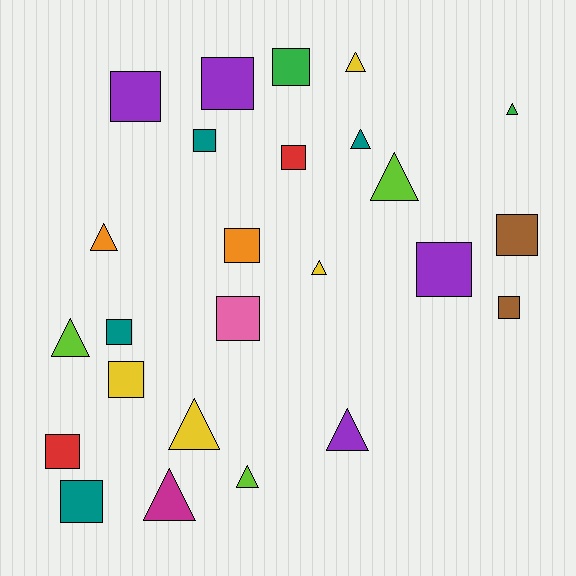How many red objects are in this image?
There are 2 red objects.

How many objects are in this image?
There are 25 objects.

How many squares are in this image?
There are 14 squares.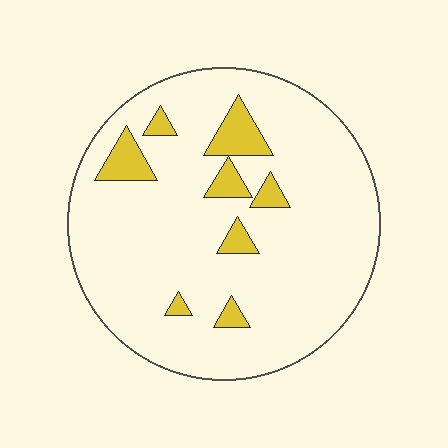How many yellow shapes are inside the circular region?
8.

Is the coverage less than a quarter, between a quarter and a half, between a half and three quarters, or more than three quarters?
Less than a quarter.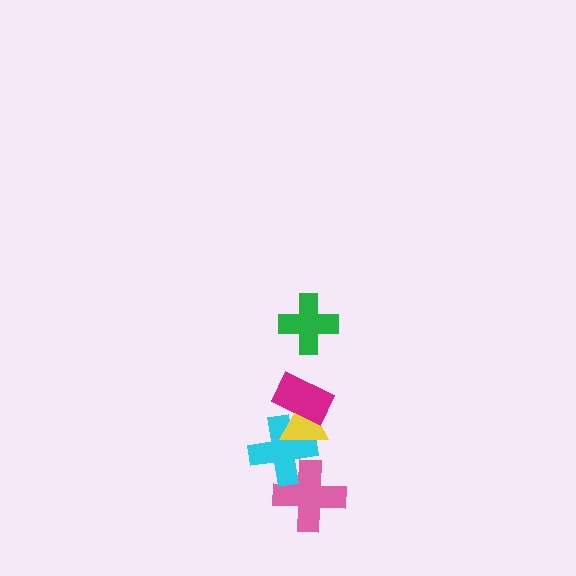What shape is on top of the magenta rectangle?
The green cross is on top of the magenta rectangle.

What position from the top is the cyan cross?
The cyan cross is 4th from the top.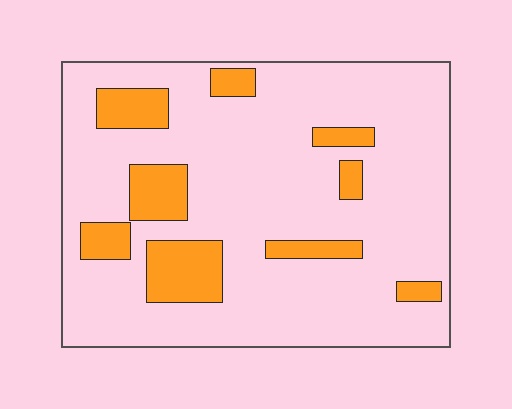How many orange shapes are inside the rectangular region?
9.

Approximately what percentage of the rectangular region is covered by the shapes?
Approximately 15%.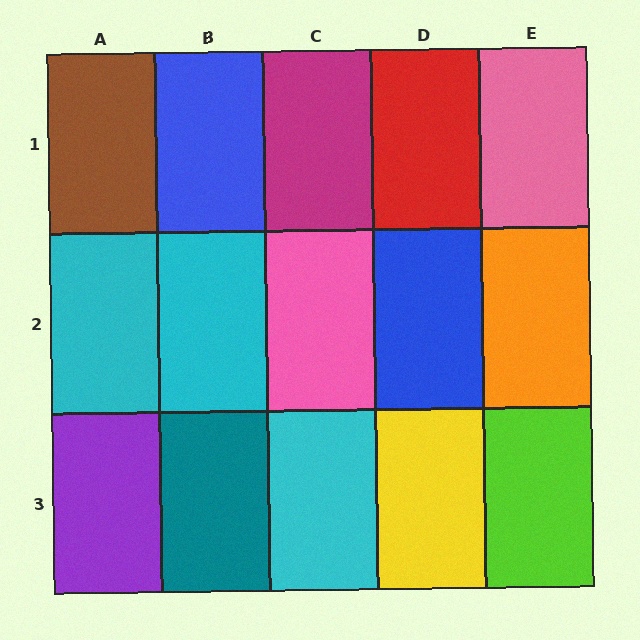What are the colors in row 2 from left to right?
Cyan, cyan, pink, blue, orange.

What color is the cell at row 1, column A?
Brown.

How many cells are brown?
1 cell is brown.